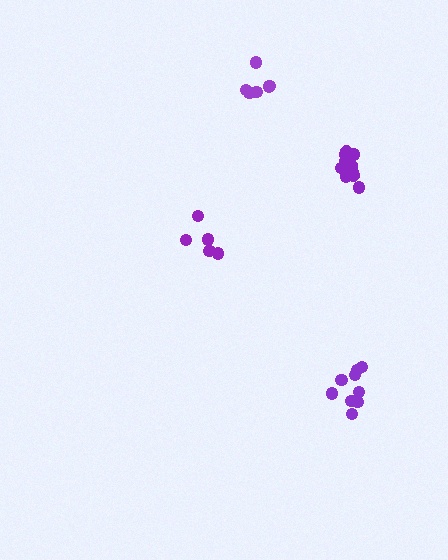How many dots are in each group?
Group 1: 5 dots, Group 2: 11 dots, Group 3: 10 dots, Group 4: 6 dots (32 total).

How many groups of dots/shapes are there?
There are 4 groups.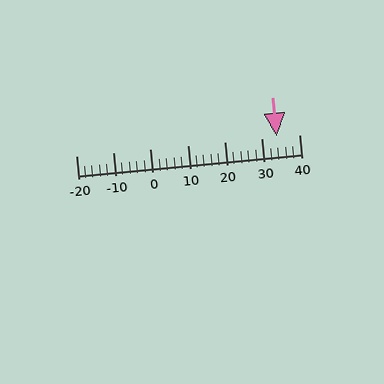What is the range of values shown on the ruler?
The ruler shows values from -20 to 40.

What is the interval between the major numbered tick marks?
The major tick marks are spaced 10 units apart.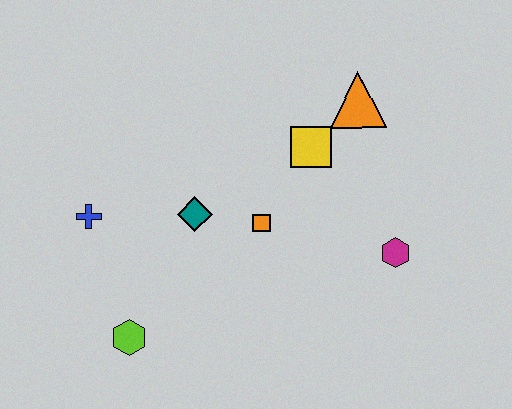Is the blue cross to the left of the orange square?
Yes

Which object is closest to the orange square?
The teal diamond is closest to the orange square.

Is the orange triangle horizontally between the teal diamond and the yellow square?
No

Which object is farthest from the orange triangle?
The lime hexagon is farthest from the orange triangle.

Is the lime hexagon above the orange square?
No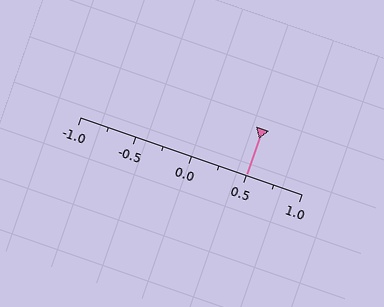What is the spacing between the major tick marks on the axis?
The major ticks are spaced 0.5 apart.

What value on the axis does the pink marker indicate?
The marker indicates approximately 0.5.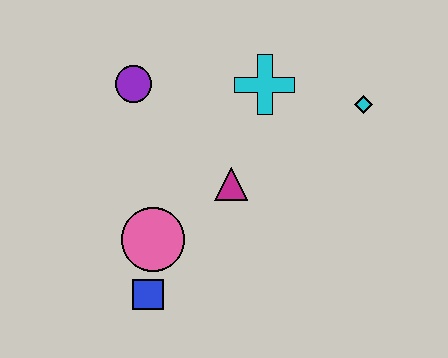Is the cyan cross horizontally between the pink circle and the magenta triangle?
No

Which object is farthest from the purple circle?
The cyan diamond is farthest from the purple circle.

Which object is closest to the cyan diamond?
The cyan cross is closest to the cyan diamond.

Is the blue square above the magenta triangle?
No